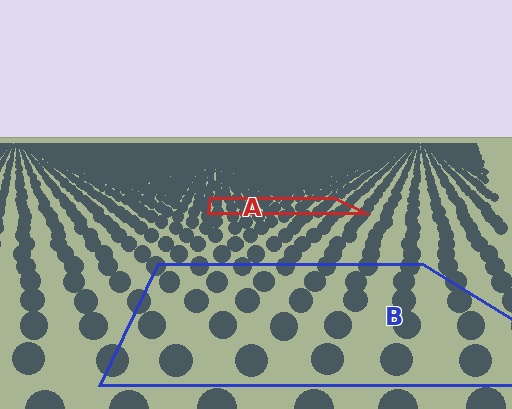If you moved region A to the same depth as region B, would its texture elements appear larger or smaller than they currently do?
They would appear larger. At a closer depth, the same texture elements are projected at a bigger on-screen size.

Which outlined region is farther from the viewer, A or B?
Region A is farther from the viewer — the texture elements inside it appear smaller and more densely packed.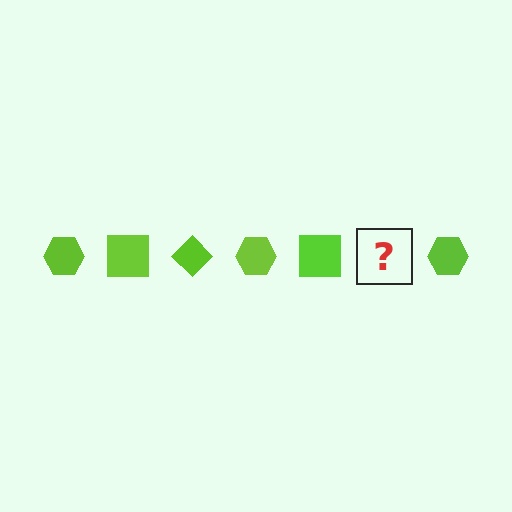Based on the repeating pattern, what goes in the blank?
The blank should be a lime diamond.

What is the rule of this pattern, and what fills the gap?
The rule is that the pattern cycles through hexagon, square, diamond shapes in lime. The gap should be filled with a lime diamond.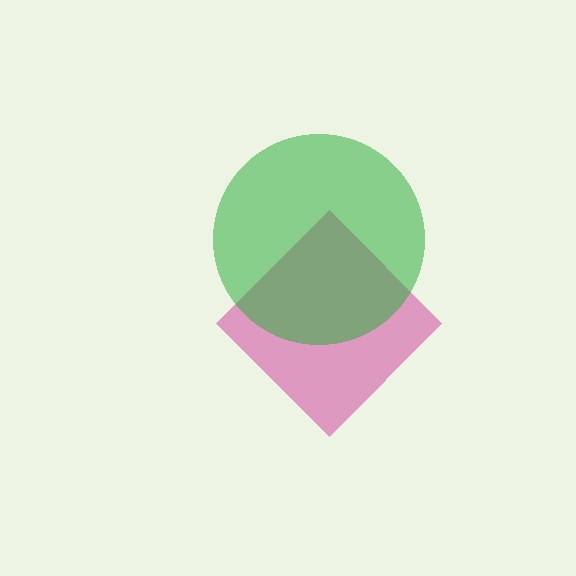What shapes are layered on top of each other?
The layered shapes are: a magenta diamond, a green circle.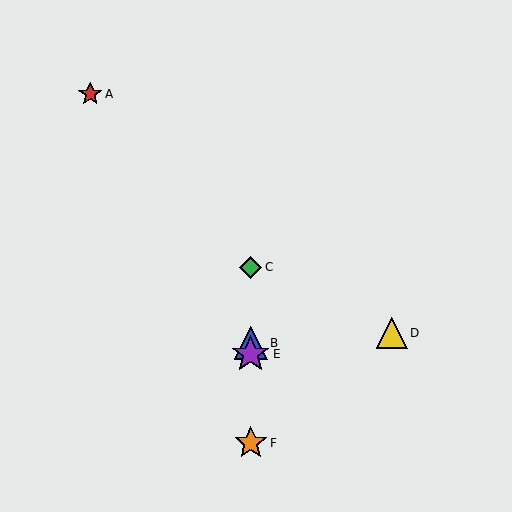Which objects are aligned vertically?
Objects B, C, E, F are aligned vertically.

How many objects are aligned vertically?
4 objects (B, C, E, F) are aligned vertically.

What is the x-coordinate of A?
Object A is at x≈90.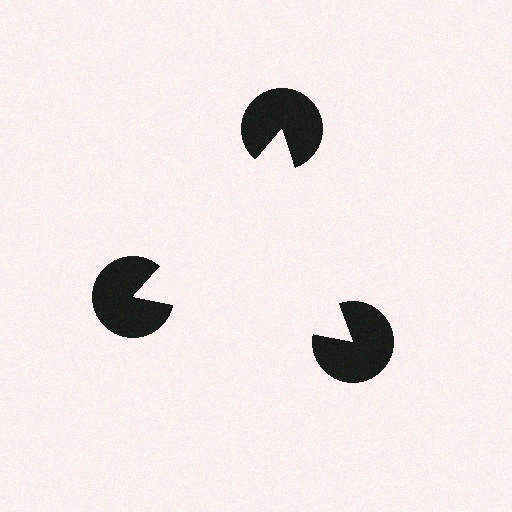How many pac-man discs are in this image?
There are 3 — one at each vertex of the illusory triangle.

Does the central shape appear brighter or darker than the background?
It typically appears slightly brighter than the background, even though no actual brightness change is drawn.